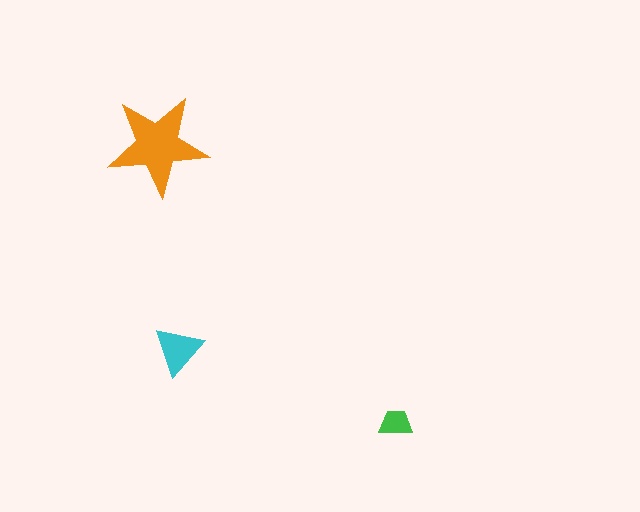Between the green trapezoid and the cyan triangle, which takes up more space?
The cyan triangle.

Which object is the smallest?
The green trapezoid.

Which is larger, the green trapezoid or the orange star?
The orange star.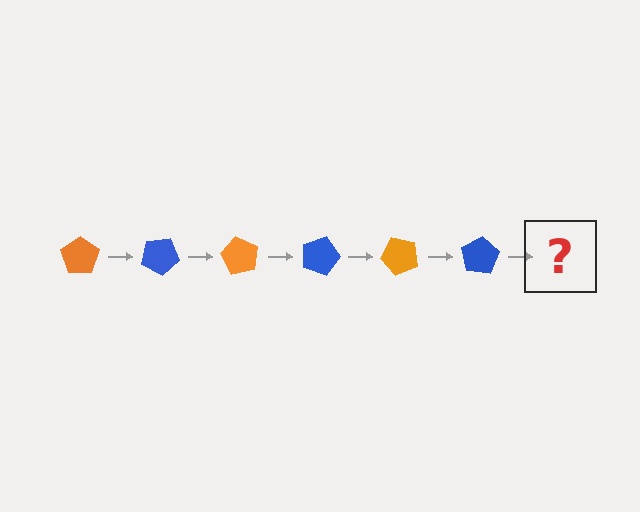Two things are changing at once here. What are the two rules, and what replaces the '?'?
The two rules are that it rotates 30 degrees each step and the color cycles through orange and blue. The '?' should be an orange pentagon, rotated 180 degrees from the start.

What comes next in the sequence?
The next element should be an orange pentagon, rotated 180 degrees from the start.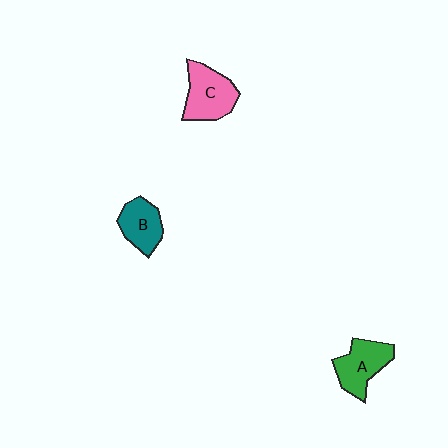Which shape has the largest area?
Shape C (pink).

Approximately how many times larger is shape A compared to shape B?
Approximately 1.2 times.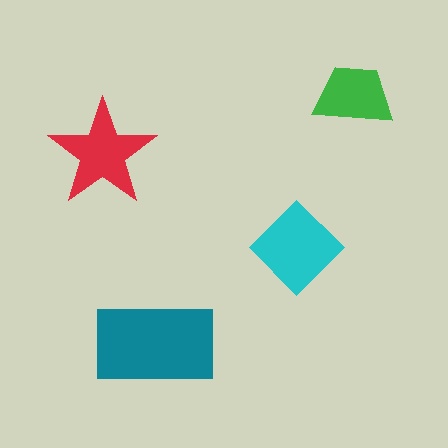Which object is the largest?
The teal rectangle.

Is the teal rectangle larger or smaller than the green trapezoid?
Larger.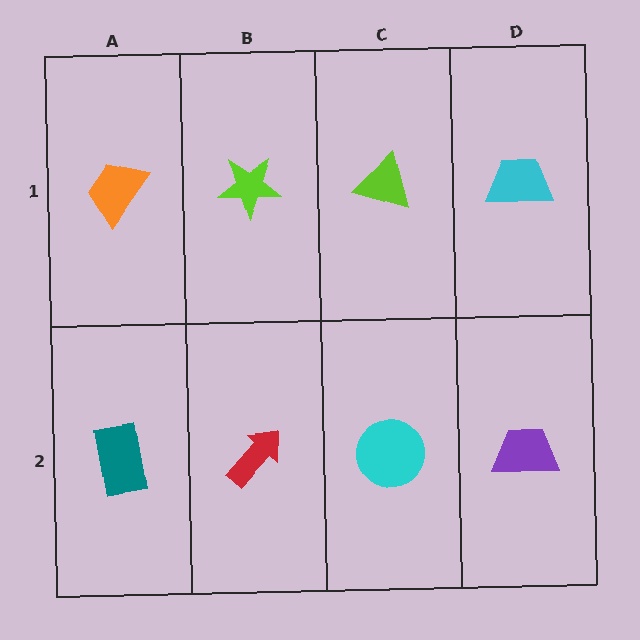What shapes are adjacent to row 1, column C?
A cyan circle (row 2, column C), a lime star (row 1, column B), a cyan trapezoid (row 1, column D).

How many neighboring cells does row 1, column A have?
2.